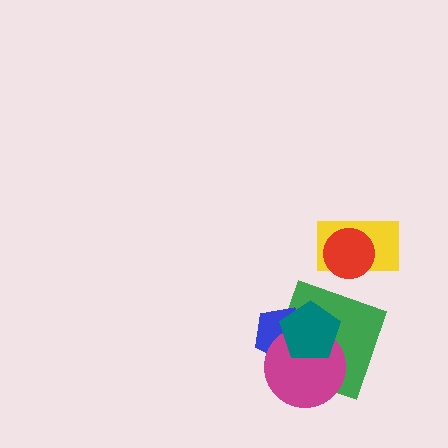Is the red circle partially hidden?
No, no other shape covers it.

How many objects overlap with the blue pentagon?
3 objects overlap with the blue pentagon.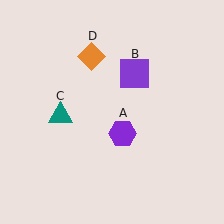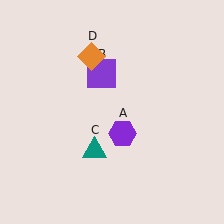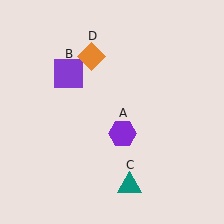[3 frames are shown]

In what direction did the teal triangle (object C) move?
The teal triangle (object C) moved down and to the right.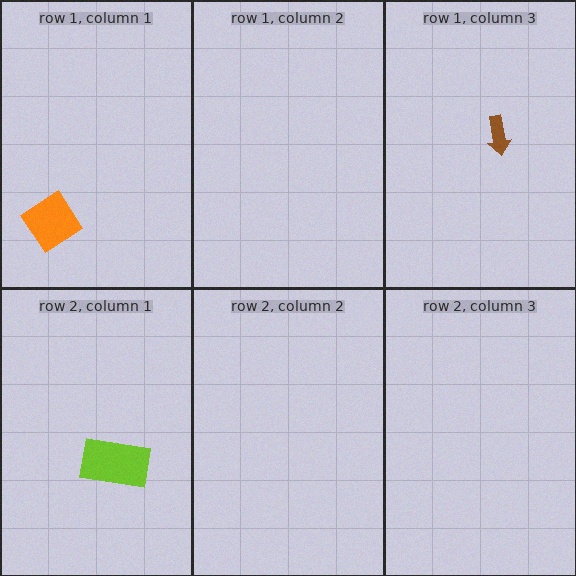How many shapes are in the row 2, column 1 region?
1.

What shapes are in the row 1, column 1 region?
The orange diamond.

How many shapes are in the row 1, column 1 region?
1.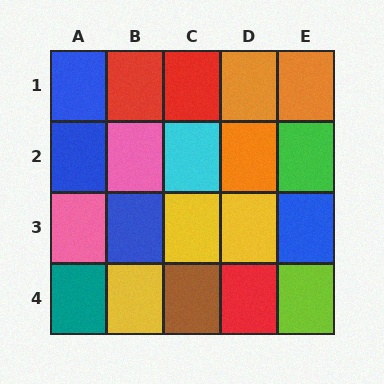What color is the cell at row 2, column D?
Orange.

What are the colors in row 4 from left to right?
Teal, yellow, brown, red, lime.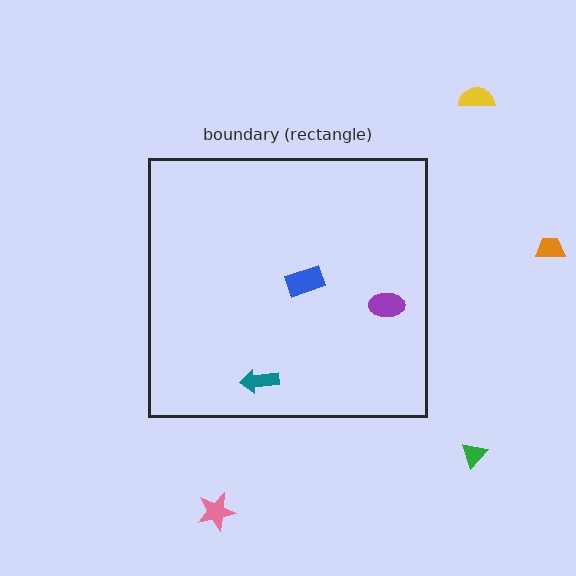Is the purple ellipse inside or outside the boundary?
Inside.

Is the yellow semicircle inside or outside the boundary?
Outside.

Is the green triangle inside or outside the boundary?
Outside.